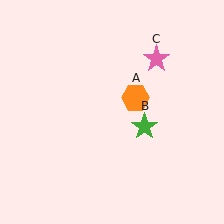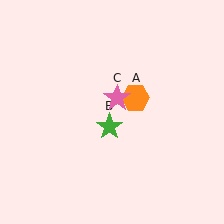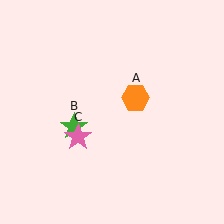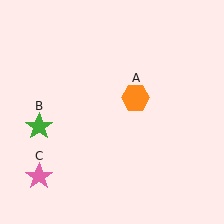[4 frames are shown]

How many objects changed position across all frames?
2 objects changed position: green star (object B), pink star (object C).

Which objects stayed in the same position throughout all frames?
Orange hexagon (object A) remained stationary.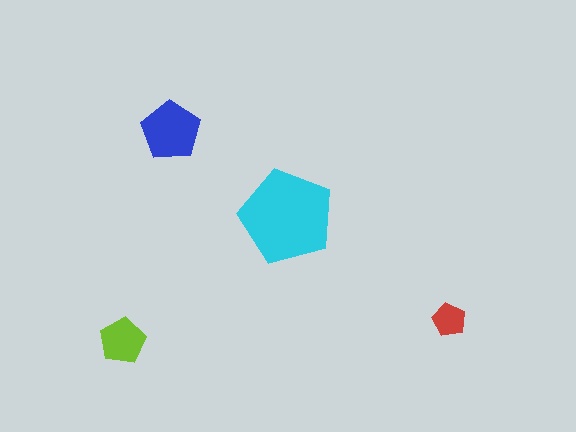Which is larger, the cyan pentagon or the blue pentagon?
The cyan one.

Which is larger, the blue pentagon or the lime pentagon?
The blue one.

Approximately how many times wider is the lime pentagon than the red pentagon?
About 1.5 times wider.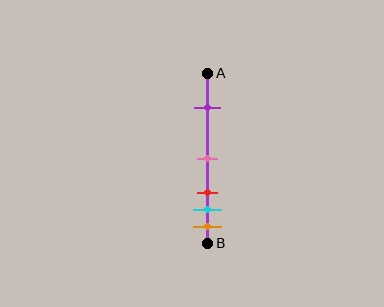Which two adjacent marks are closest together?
The cyan and orange marks are the closest adjacent pair.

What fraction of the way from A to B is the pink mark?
The pink mark is approximately 50% (0.5) of the way from A to B.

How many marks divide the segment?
There are 5 marks dividing the segment.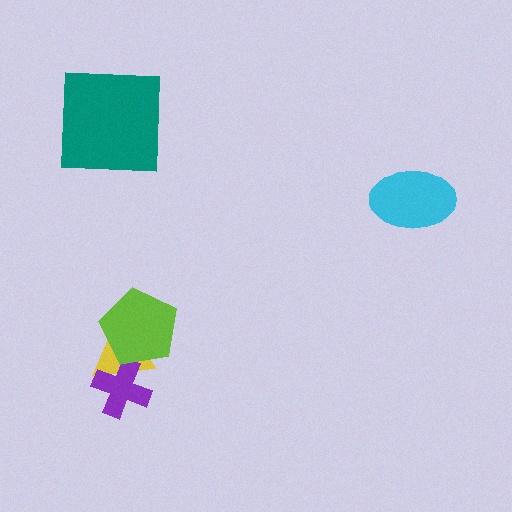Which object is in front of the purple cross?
The lime pentagon is in front of the purple cross.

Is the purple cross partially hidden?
Yes, it is partially covered by another shape.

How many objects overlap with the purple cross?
2 objects overlap with the purple cross.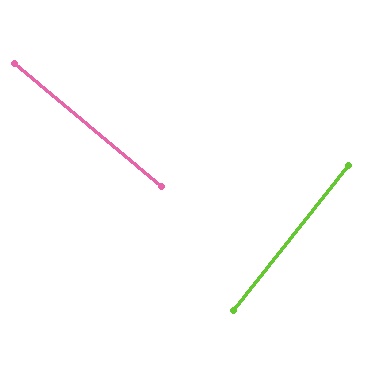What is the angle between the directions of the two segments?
Approximately 89 degrees.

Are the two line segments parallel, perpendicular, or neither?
Perpendicular — they meet at approximately 89°.